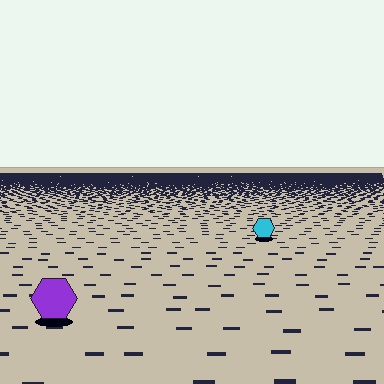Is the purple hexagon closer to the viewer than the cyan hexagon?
Yes. The purple hexagon is closer — you can tell from the texture gradient: the ground texture is coarser near it.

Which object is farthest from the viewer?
The cyan hexagon is farthest from the viewer. It appears smaller and the ground texture around it is denser.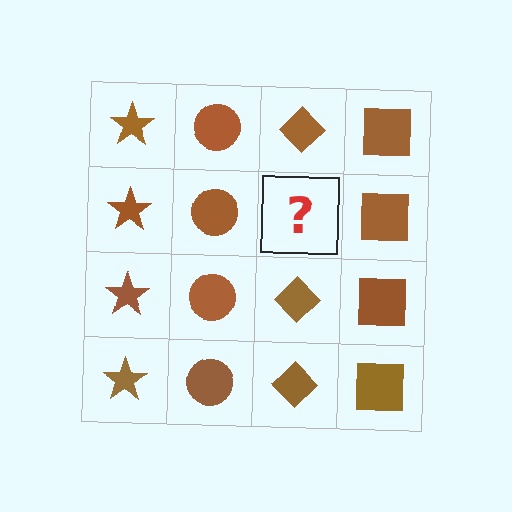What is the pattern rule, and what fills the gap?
The rule is that each column has a consistent shape. The gap should be filled with a brown diamond.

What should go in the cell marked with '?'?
The missing cell should contain a brown diamond.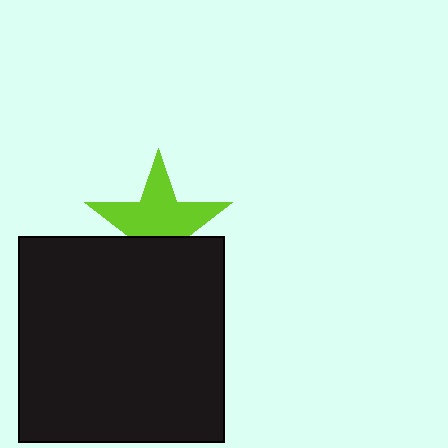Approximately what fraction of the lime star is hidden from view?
Roughly 37% of the lime star is hidden behind the black square.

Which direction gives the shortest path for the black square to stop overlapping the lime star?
Moving down gives the shortest separation.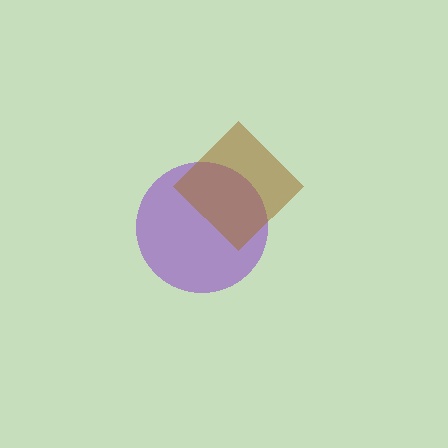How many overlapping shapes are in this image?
There are 2 overlapping shapes in the image.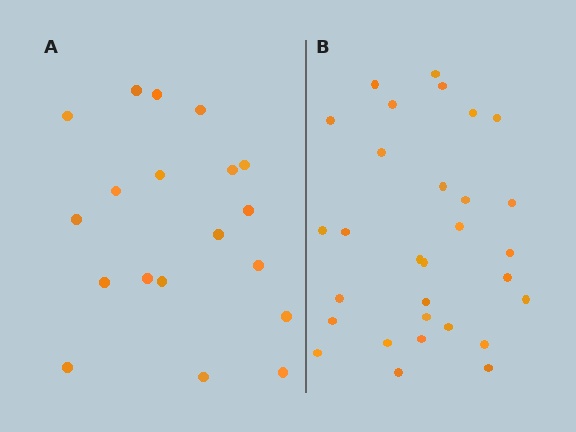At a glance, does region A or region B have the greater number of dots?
Region B (the right region) has more dots.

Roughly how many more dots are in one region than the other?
Region B has roughly 12 or so more dots than region A.